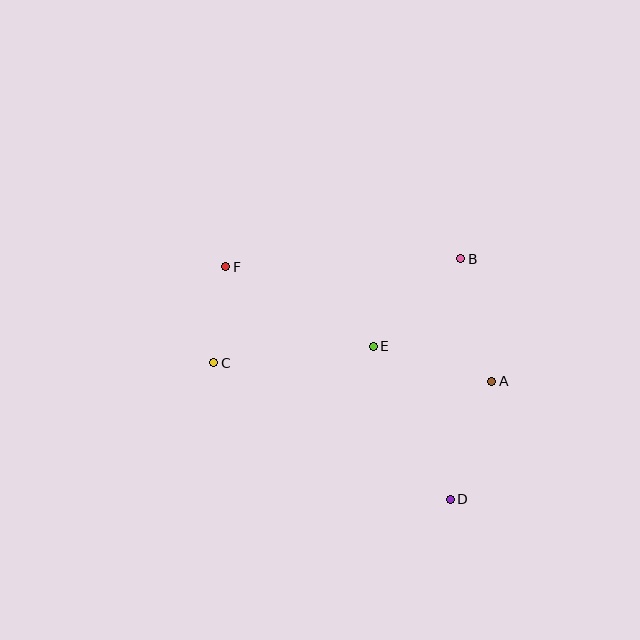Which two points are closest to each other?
Points C and F are closest to each other.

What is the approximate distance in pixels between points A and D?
The distance between A and D is approximately 125 pixels.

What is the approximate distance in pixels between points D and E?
The distance between D and E is approximately 171 pixels.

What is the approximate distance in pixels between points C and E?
The distance between C and E is approximately 160 pixels.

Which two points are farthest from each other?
Points D and F are farthest from each other.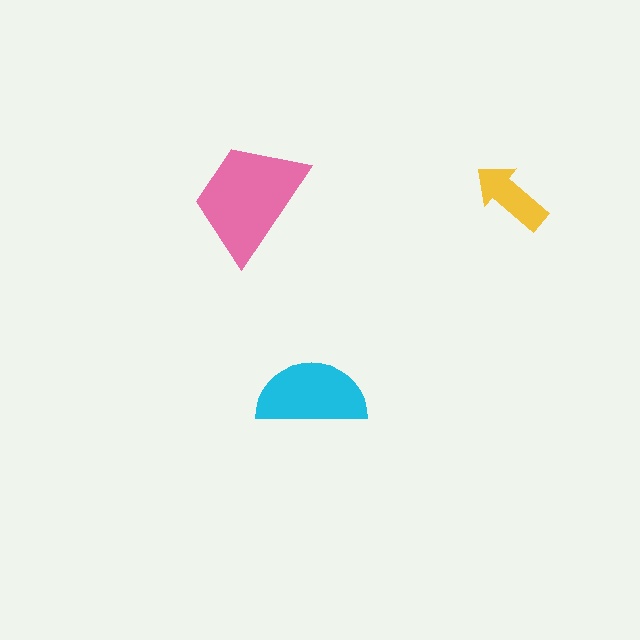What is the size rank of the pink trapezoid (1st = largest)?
1st.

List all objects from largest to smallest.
The pink trapezoid, the cyan semicircle, the yellow arrow.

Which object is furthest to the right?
The yellow arrow is rightmost.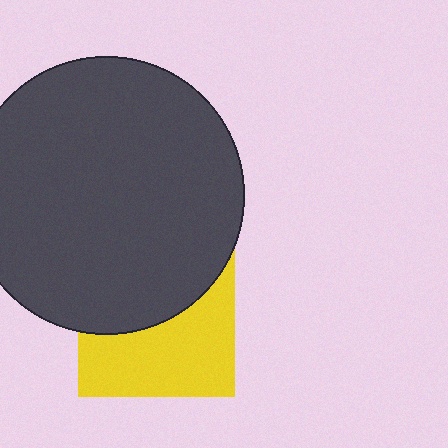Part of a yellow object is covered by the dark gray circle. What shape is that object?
It is a square.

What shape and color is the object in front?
The object in front is a dark gray circle.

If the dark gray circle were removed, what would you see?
You would see the complete yellow square.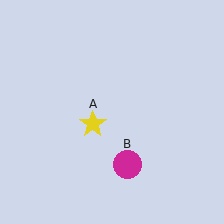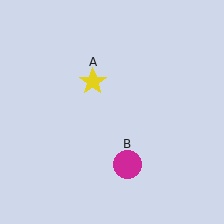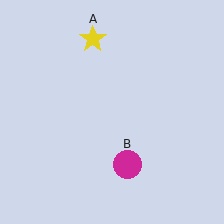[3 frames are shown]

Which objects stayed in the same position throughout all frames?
Magenta circle (object B) remained stationary.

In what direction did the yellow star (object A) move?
The yellow star (object A) moved up.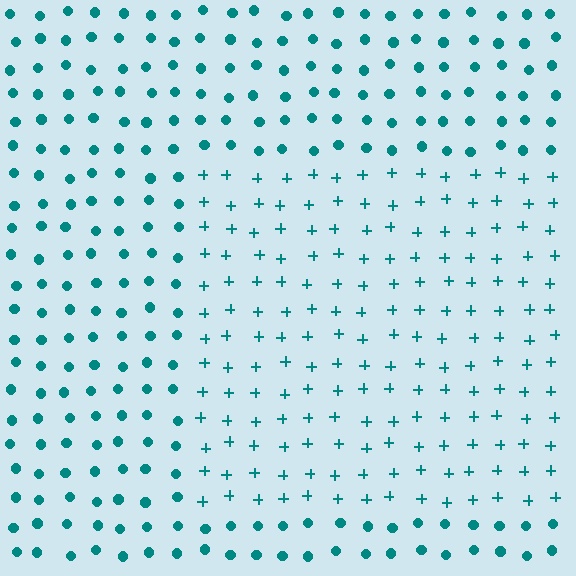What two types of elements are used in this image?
The image uses plus signs inside the rectangle region and circles outside it.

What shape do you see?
I see a rectangle.